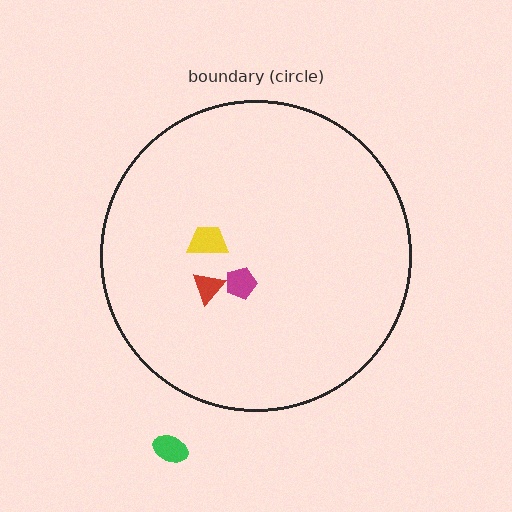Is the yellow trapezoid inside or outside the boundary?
Inside.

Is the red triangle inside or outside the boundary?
Inside.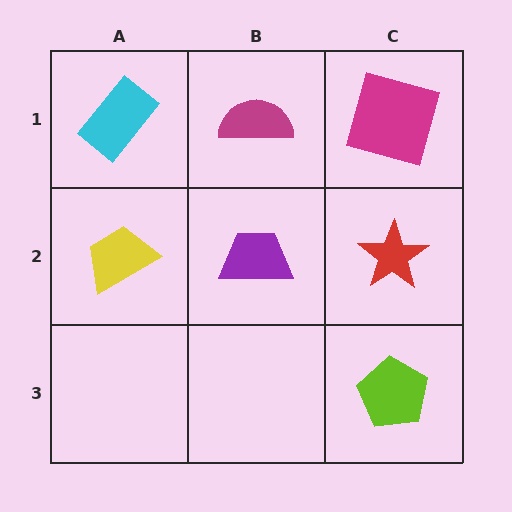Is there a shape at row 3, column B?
No, that cell is empty.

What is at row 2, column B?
A purple trapezoid.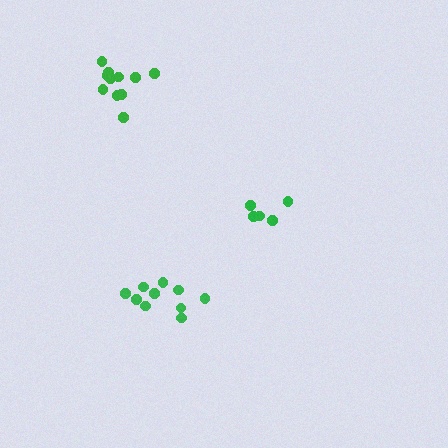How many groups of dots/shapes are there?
There are 3 groups.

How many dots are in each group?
Group 1: 10 dots, Group 2: 11 dots, Group 3: 6 dots (27 total).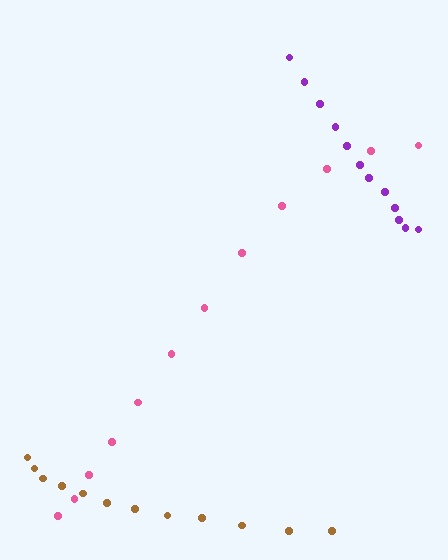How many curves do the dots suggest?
There are 3 distinct paths.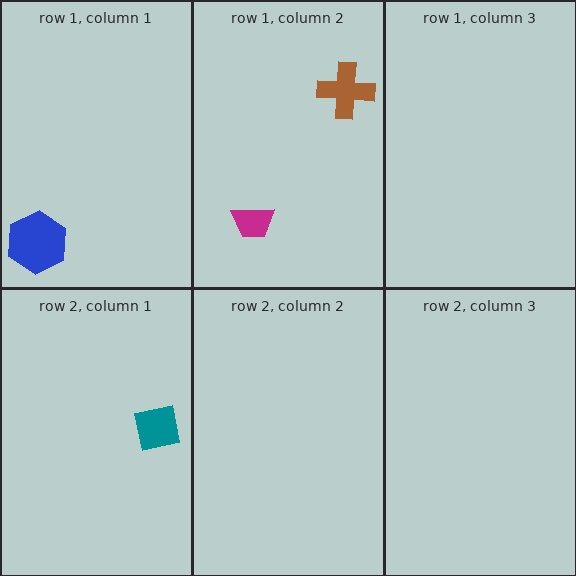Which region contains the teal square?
The row 2, column 1 region.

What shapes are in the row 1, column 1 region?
The blue hexagon.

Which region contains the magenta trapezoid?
The row 1, column 2 region.